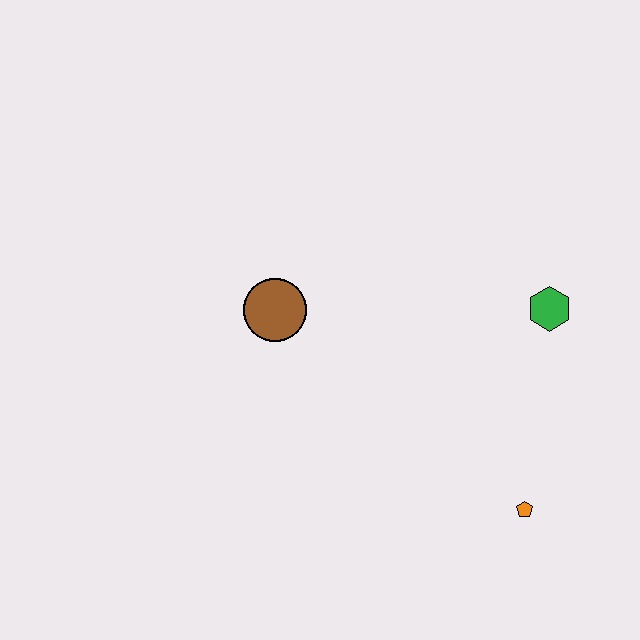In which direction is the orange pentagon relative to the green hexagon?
The orange pentagon is below the green hexagon.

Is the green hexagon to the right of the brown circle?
Yes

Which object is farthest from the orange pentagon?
The brown circle is farthest from the orange pentagon.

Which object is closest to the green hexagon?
The orange pentagon is closest to the green hexagon.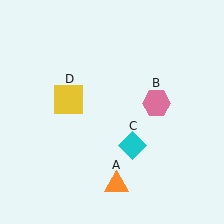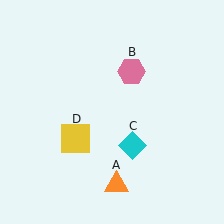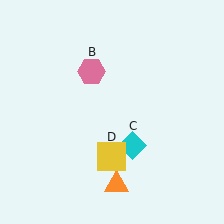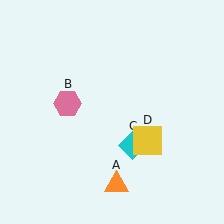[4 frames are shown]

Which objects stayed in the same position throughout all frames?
Orange triangle (object A) and cyan diamond (object C) remained stationary.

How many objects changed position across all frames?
2 objects changed position: pink hexagon (object B), yellow square (object D).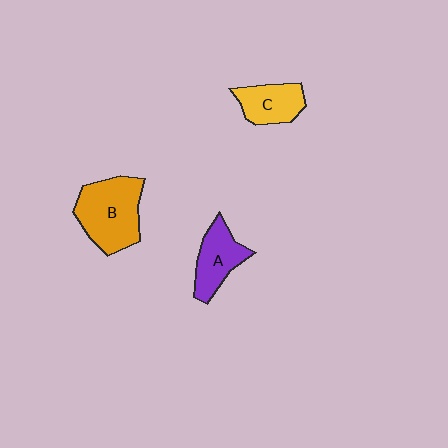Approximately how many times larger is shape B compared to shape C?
Approximately 1.7 times.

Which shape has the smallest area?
Shape C (yellow).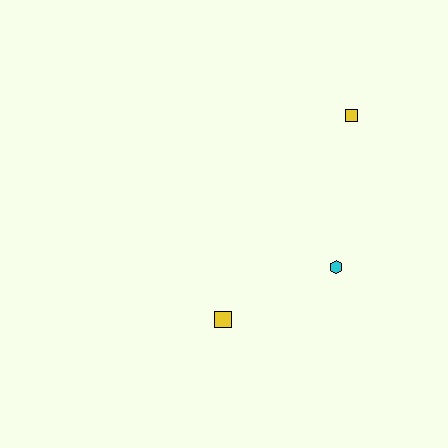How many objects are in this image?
There are 3 objects.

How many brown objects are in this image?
There are no brown objects.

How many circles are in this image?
There are no circles.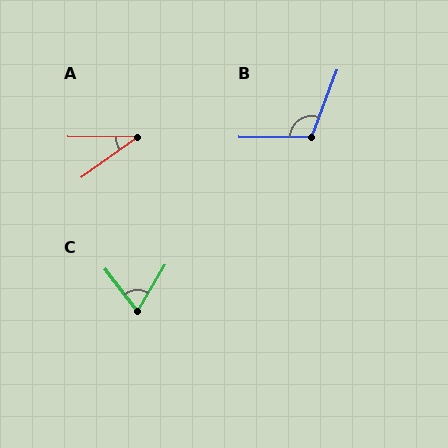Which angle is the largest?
B, at approximately 110 degrees.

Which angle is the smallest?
A, at approximately 36 degrees.